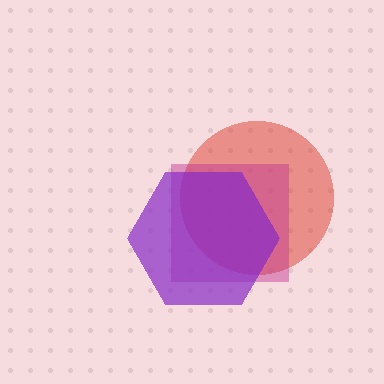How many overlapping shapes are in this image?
There are 3 overlapping shapes in the image.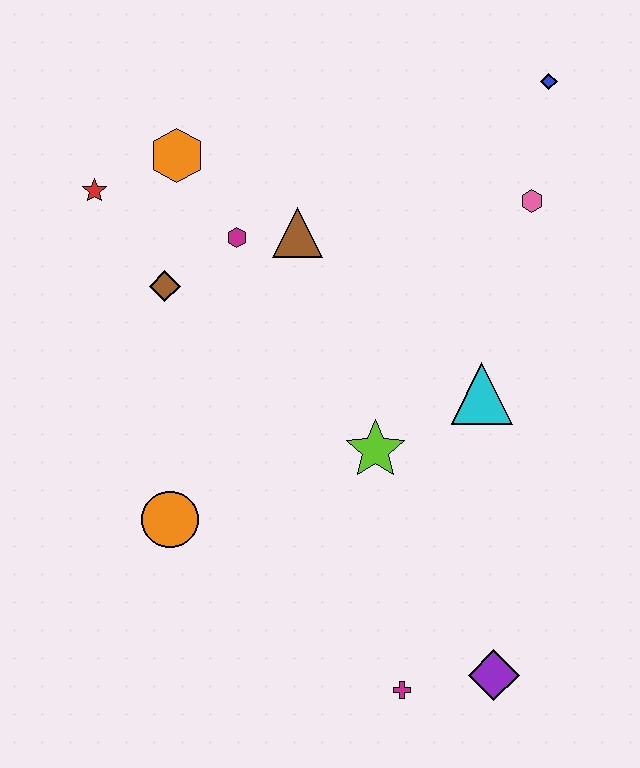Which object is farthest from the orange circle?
The blue diamond is farthest from the orange circle.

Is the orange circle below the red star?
Yes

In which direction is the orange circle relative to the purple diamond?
The orange circle is to the left of the purple diamond.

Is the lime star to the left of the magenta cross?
Yes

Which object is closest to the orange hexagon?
The red star is closest to the orange hexagon.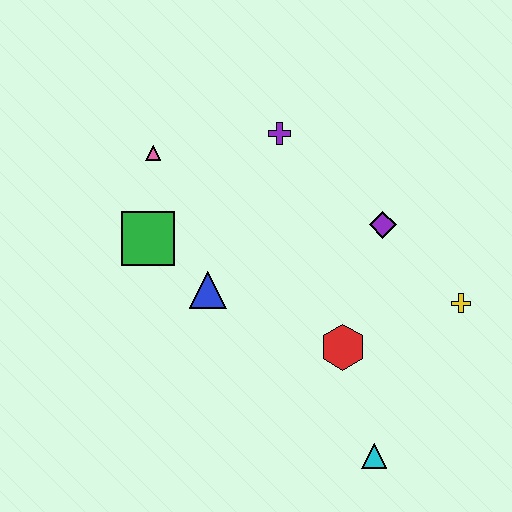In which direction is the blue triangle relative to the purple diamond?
The blue triangle is to the left of the purple diamond.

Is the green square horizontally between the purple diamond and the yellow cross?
No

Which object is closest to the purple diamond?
The yellow cross is closest to the purple diamond.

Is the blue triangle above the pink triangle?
No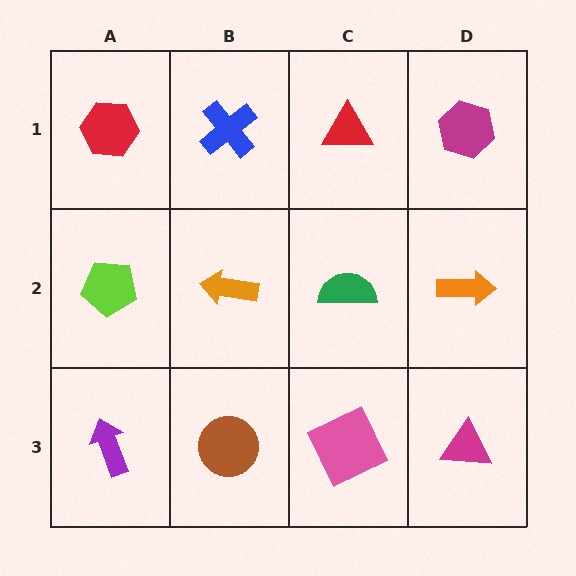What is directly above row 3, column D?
An orange arrow.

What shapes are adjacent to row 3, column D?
An orange arrow (row 2, column D), a pink square (row 3, column C).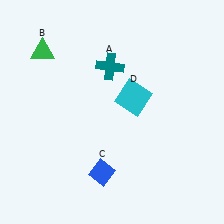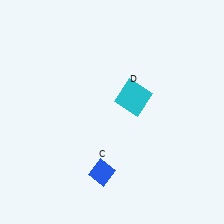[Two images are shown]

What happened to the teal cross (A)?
The teal cross (A) was removed in Image 2. It was in the top-left area of Image 1.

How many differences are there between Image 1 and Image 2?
There are 2 differences between the two images.